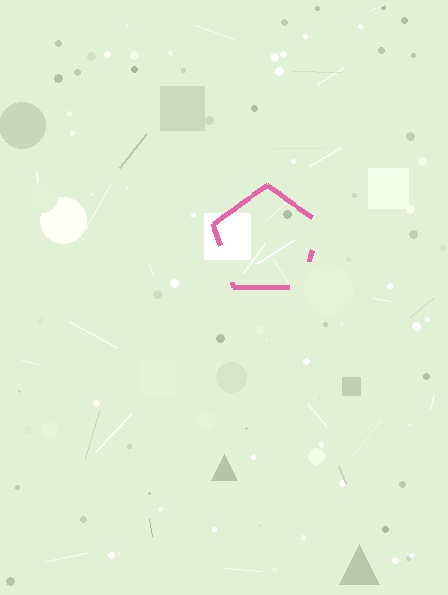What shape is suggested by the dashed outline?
The dashed outline suggests a pentagon.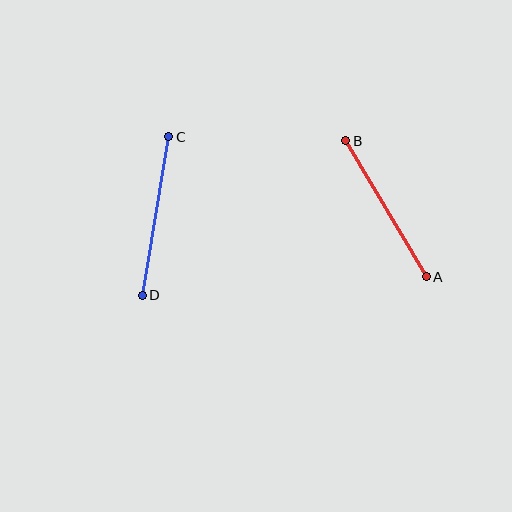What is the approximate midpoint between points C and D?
The midpoint is at approximately (155, 216) pixels.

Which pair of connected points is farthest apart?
Points C and D are farthest apart.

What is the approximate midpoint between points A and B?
The midpoint is at approximately (386, 209) pixels.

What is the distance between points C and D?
The distance is approximately 161 pixels.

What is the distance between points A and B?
The distance is approximately 158 pixels.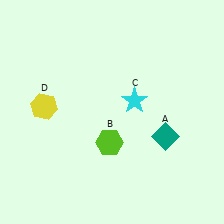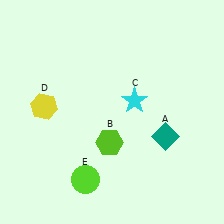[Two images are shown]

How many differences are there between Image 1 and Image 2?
There is 1 difference between the two images.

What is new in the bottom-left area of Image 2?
A lime circle (E) was added in the bottom-left area of Image 2.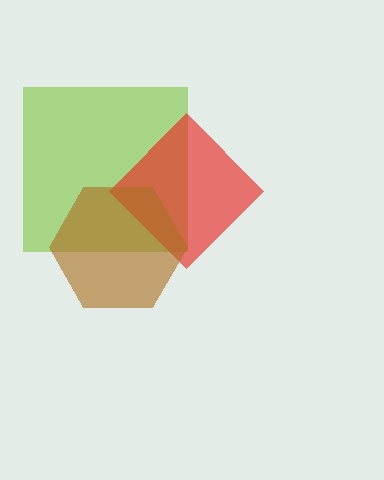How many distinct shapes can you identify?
There are 3 distinct shapes: a lime square, a red diamond, a brown hexagon.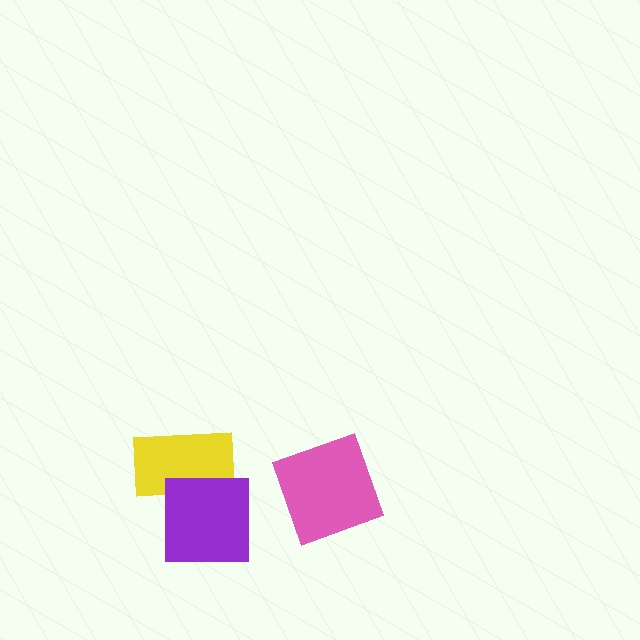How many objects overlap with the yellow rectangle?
1 object overlaps with the yellow rectangle.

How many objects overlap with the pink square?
0 objects overlap with the pink square.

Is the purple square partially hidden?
No, no other shape covers it.